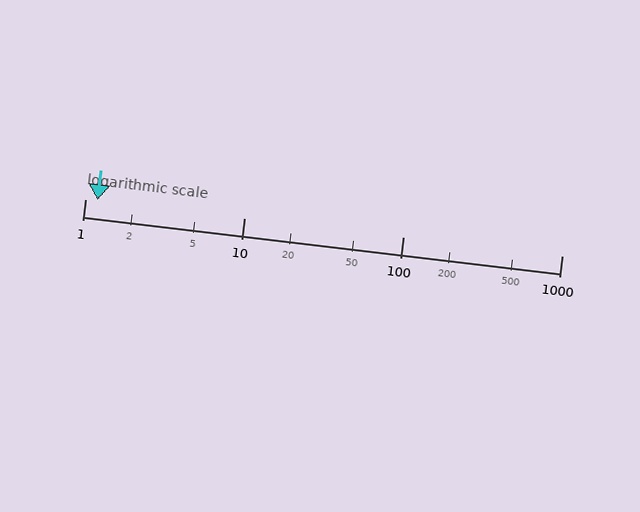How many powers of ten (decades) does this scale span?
The scale spans 3 decades, from 1 to 1000.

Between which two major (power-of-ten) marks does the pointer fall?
The pointer is between 1 and 10.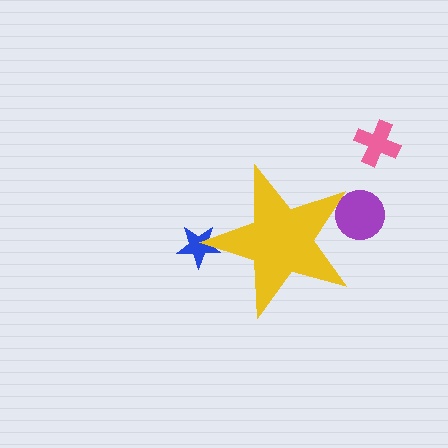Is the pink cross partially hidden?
No, the pink cross is fully visible.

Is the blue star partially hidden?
Yes, the blue star is partially hidden behind the yellow star.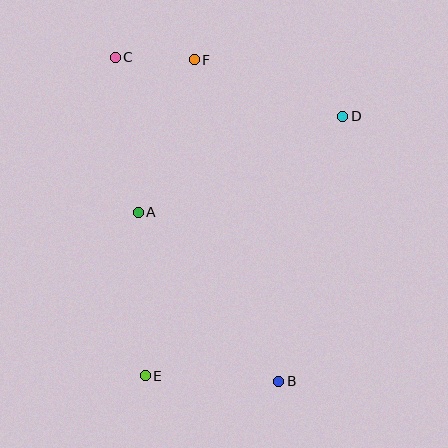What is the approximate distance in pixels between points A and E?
The distance between A and E is approximately 164 pixels.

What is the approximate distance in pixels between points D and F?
The distance between D and F is approximately 159 pixels.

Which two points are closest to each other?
Points C and F are closest to each other.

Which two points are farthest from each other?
Points B and C are farthest from each other.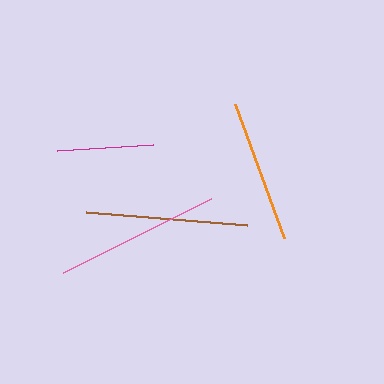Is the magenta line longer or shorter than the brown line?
The brown line is longer than the magenta line.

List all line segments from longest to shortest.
From longest to shortest: pink, brown, orange, magenta.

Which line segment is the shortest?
The magenta line is the shortest at approximately 96 pixels.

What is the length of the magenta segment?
The magenta segment is approximately 96 pixels long.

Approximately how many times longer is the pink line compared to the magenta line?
The pink line is approximately 1.7 times the length of the magenta line.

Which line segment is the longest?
The pink line is the longest at approximately 165 pixels.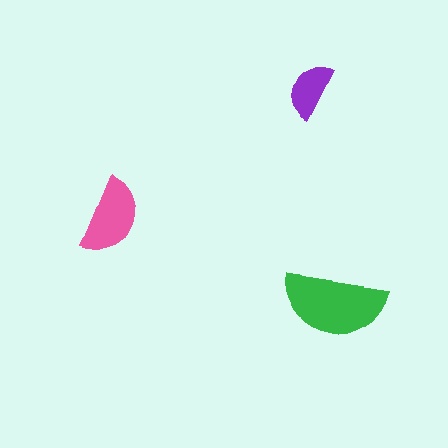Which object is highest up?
The purple semicircle is topmost.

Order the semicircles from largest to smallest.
the green one, the pink one, the purple one.